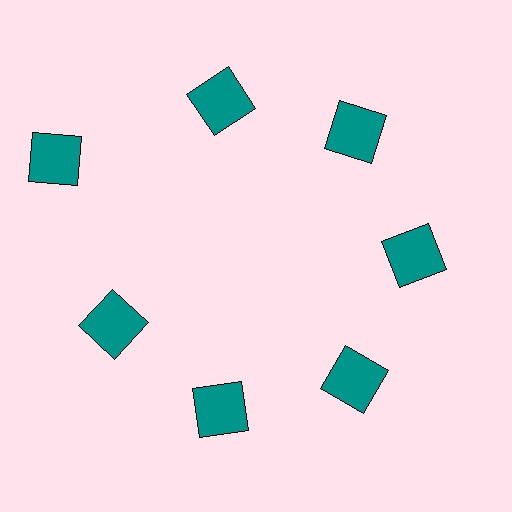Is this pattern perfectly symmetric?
No. The 7 teal squares are arranged in a ring, but one element near the 10 o'clock position is pushed outward from the center, breaking the 7-fold rotational symmetry.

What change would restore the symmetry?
The symmetry would be restored by moving it inward, back onto the ring so that all 7 squares sit at equal angles and equal distance from the center.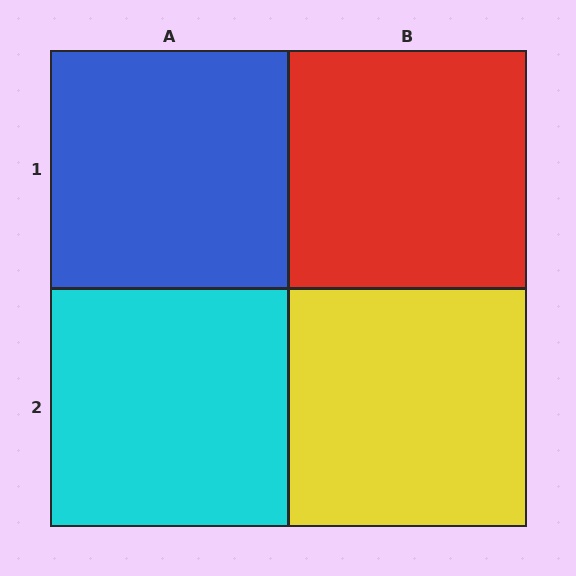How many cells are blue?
1 cell is blue.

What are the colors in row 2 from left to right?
Cyan, yellow.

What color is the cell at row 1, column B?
Red.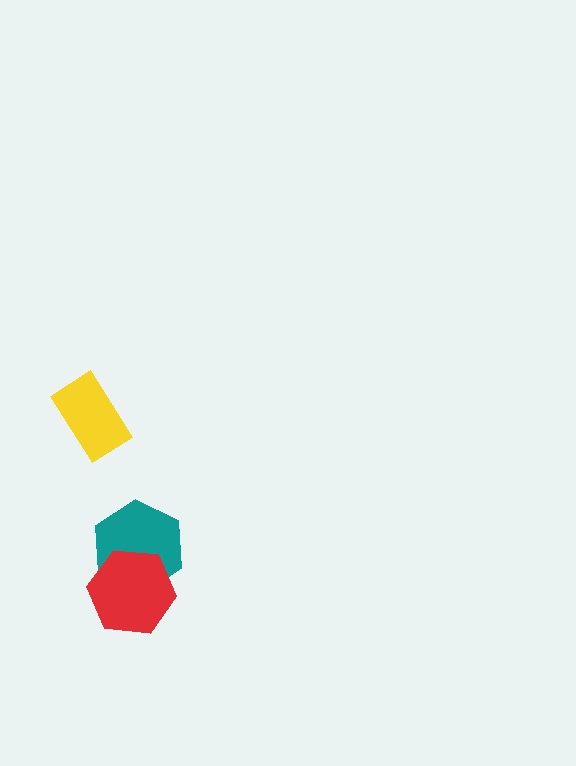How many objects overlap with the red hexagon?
1 object overlaps with the red hexagon.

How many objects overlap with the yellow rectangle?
0 objects overlap with the yellow rectangle.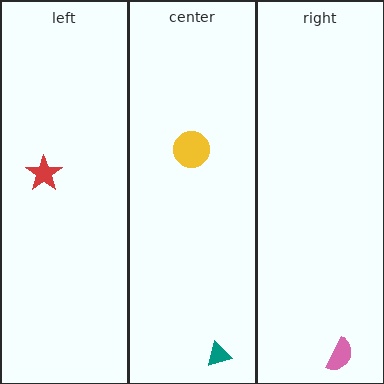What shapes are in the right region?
The pink semicircle.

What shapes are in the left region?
The red star.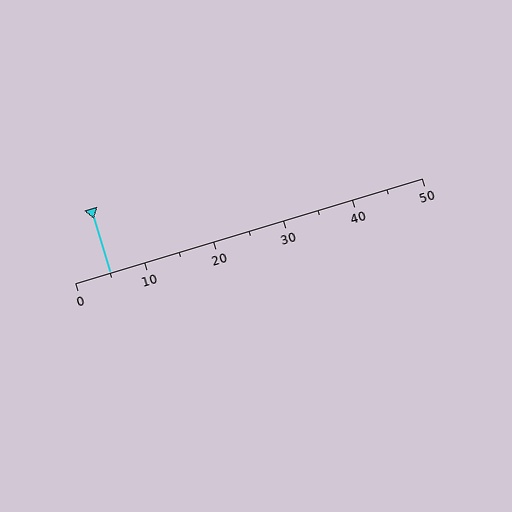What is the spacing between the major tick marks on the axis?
The major ticks are spaced 10 apart.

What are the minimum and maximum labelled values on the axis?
The axis runs from 0 to 50.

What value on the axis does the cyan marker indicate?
The marker indicates approximately 5.